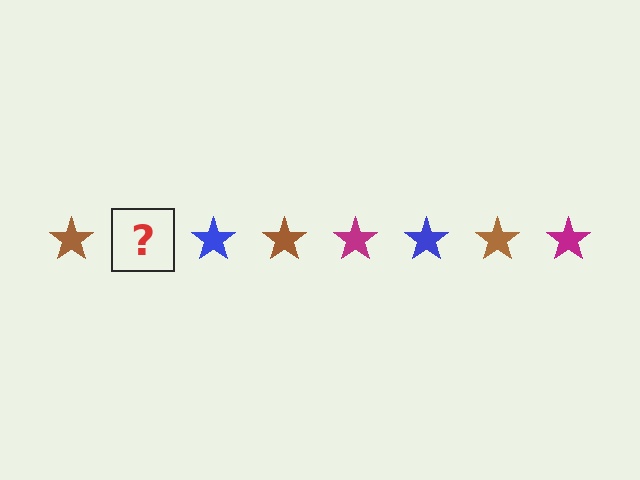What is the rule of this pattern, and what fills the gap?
The rule is that the pattern cycles through brown, magenta, blue stars. The gap should be filled with a magenta star.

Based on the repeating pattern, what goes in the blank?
The blank should be a magenta star.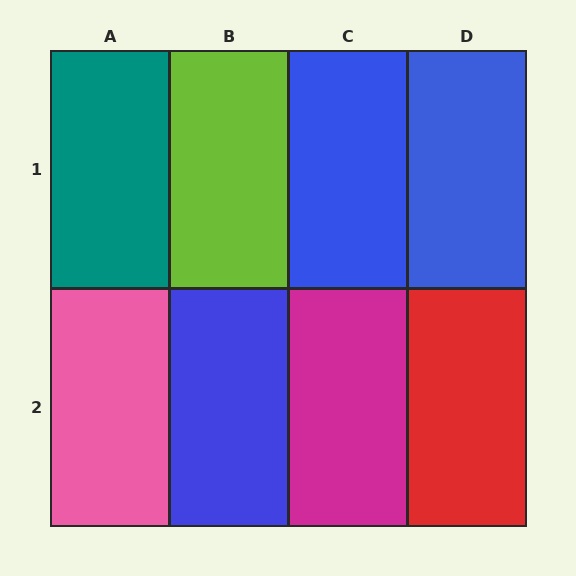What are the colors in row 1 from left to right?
Teal, lime, blue, blue.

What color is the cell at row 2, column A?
Pink.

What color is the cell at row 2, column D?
Red.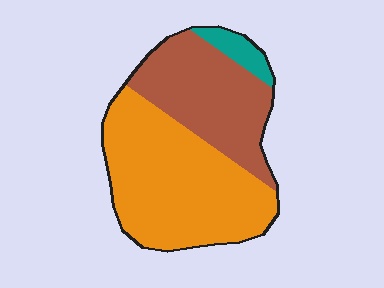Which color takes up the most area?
Orange, at roughly 55%.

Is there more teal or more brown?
Brown.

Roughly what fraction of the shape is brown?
Brown covers about 35% of the shape.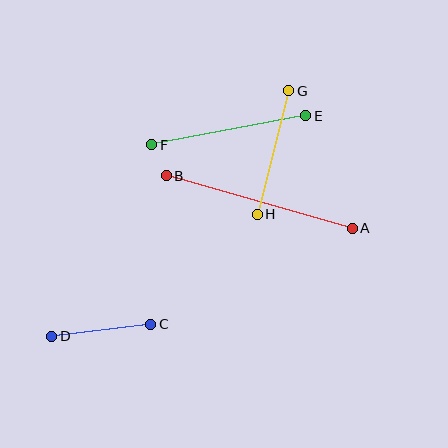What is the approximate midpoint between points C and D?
The midpoint is at approximately (101, 330) pixels.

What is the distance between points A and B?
The distance is approximately 193 pixels.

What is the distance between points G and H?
The distance is approximately 128 pixels.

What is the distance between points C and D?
The distance is approximately 100 pixels.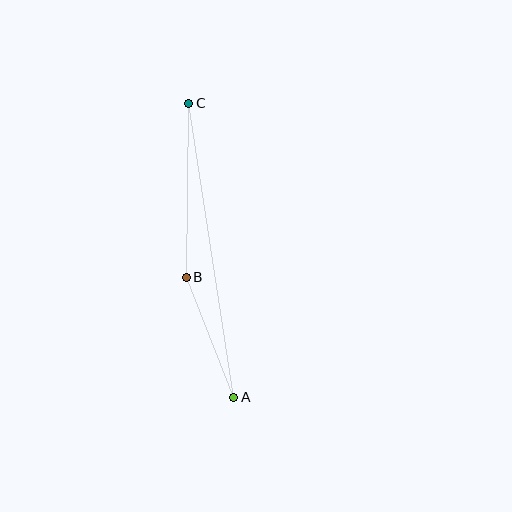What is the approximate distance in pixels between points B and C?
The distance between B and C is approximately 174 pixels.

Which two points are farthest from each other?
Points A and C are farthest from each other.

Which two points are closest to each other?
Points A and B are closest to each other.